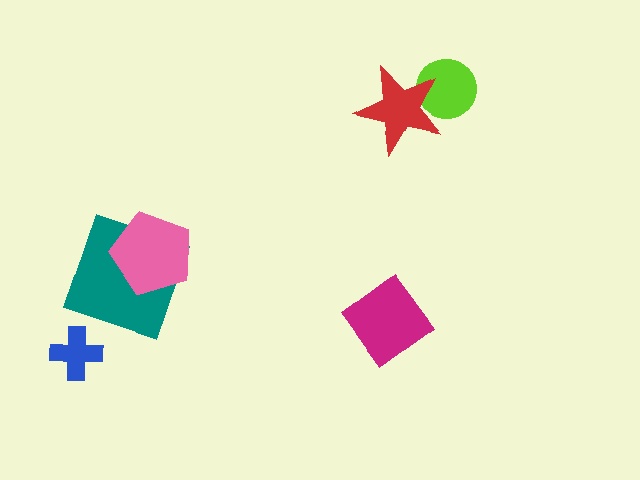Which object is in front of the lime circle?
The red star is in front of the lime circle.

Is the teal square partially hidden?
Yes, it is partially covered by another shape.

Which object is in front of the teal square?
The pink pentagon is in front of the teal square.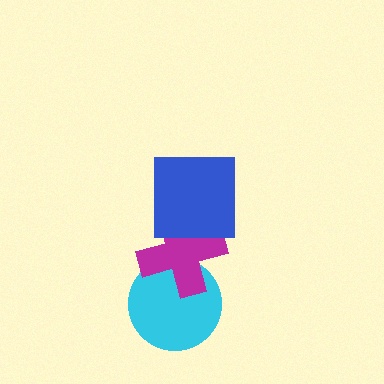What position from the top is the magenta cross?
The magenta cross is 2nd from the top.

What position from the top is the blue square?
The blue square is 1st from the top.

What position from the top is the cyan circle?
The cyan circle is 3rd from the top.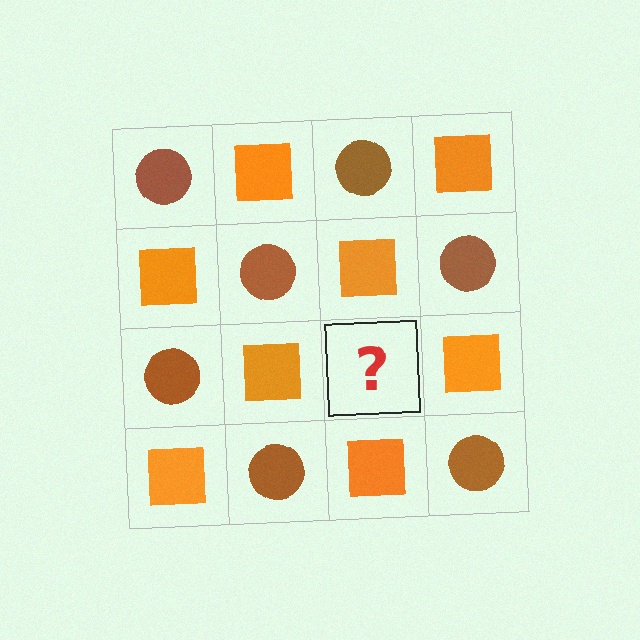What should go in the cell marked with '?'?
The missing cell should contain a brown circle.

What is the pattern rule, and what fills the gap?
The rule is that it alternates brown circle and orange square in a checkerboard pattern. The gap should be filled with a brown circle.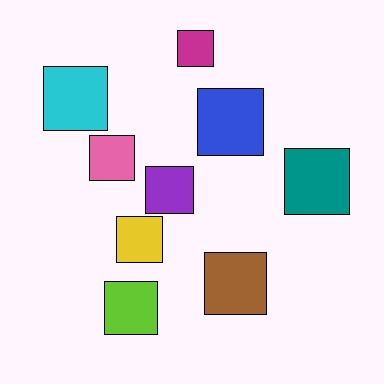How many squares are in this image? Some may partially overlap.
There are 9 squares.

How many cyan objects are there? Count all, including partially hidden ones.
There is 1 cyan object.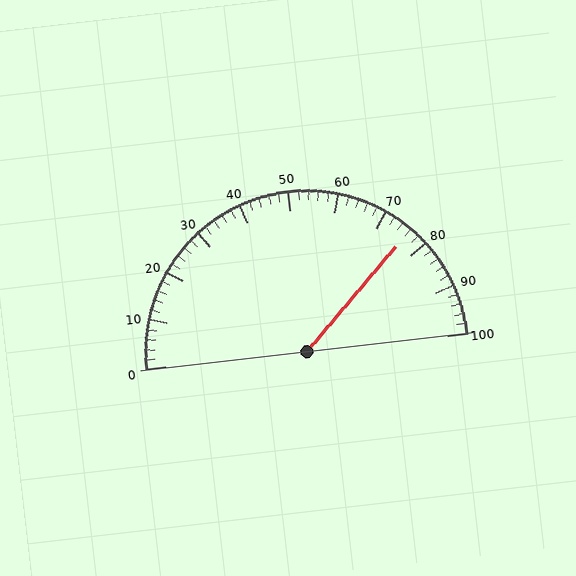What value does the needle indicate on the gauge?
The needle indicates approximately 76.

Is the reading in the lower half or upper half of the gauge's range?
The reading is in the upper half of the range (0 to 100).